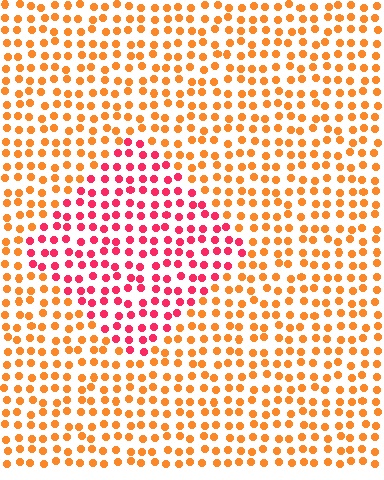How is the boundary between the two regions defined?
The boundary is defined purely by a slight shift in hue (about 44 degrees). Spacing, size, and orientation are identical on both sides.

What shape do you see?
I see a diamond.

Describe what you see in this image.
The image is filled with small orange elements in a uniform arrangement. A diamond-shaped region is visible where the elements are tinted to a slightly different hue, forming a subtle color boundary.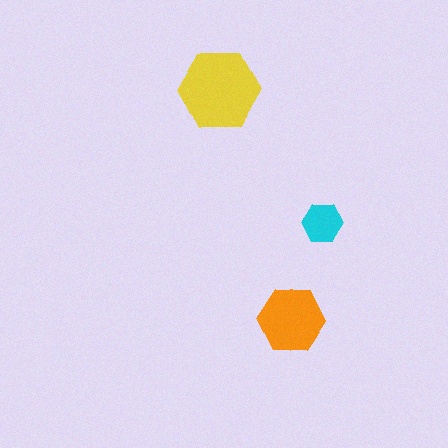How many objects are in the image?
There are 3 objects in the image.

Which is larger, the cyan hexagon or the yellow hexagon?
The yellow one.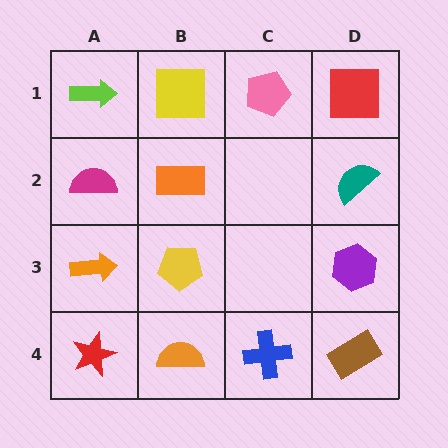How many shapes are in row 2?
3 shapes.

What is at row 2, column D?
A teal semicircle.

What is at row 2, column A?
A magenta semicircle.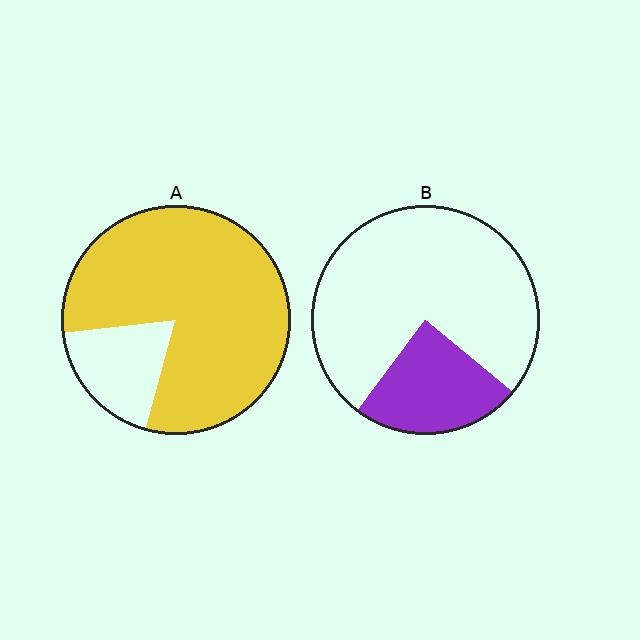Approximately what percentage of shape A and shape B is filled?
A is approximately 80% and B is approximately 25%.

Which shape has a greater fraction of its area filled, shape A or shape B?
Shape A.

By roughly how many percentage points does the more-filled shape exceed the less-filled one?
By roughly 55 percentage points (A over B).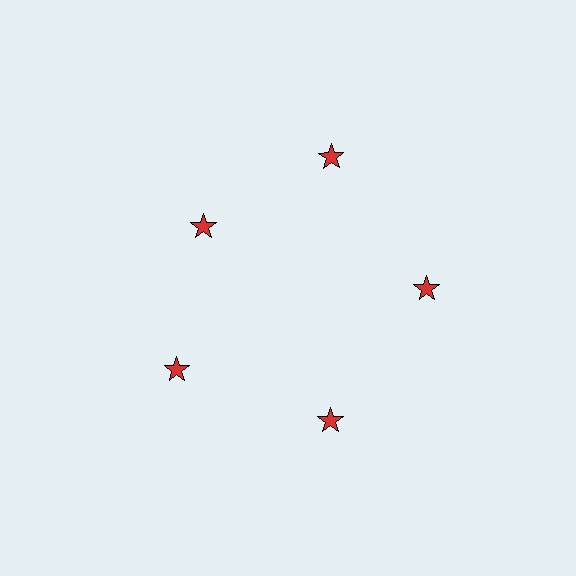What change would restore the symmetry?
The symmetry would be restored by moving it outward, back onto the ring so that all 5 stars sit at equal angles and equal distance from the center.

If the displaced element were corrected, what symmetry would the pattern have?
It would have 5-fold rotational symmetry — the pattern would map onto itself every 72 degrees.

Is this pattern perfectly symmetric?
No. The 5 red stars are arranged in a ring, but one element near the 10 o'clock position is pulled inward toward the center, breaking the 5-fold rotational symmetry.